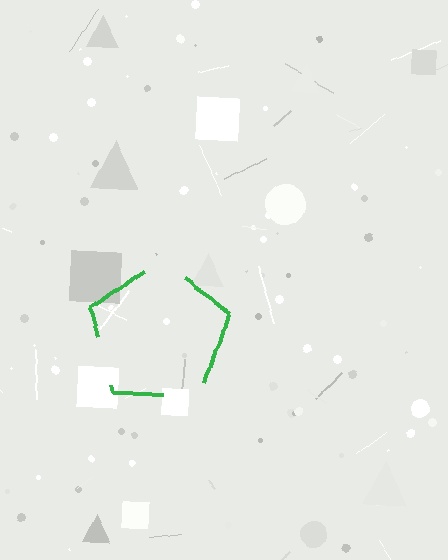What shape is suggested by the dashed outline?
The dashed outline suggests a pentagon.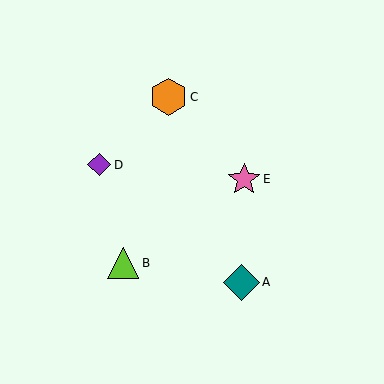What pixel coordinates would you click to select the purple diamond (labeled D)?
Click at (99, 165) to select the purple diamond D.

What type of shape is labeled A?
Shape A is a teal diamond.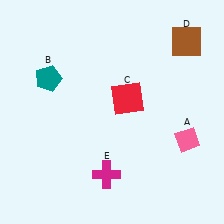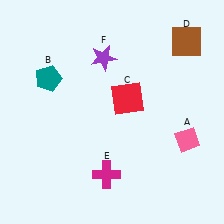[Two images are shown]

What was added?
A purple star (F) was added in Image 2.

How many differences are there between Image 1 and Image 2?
There is 1 difference between the two images.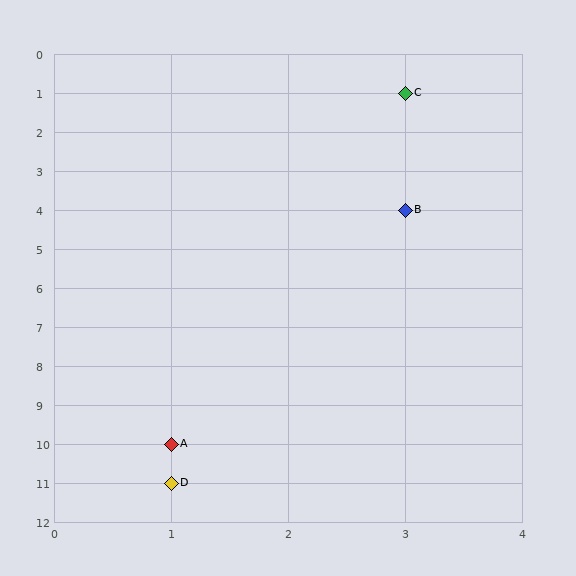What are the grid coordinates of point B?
Point B is at grid coordinates (3, 4).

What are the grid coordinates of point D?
Point D is at grid coordinates (1, 11).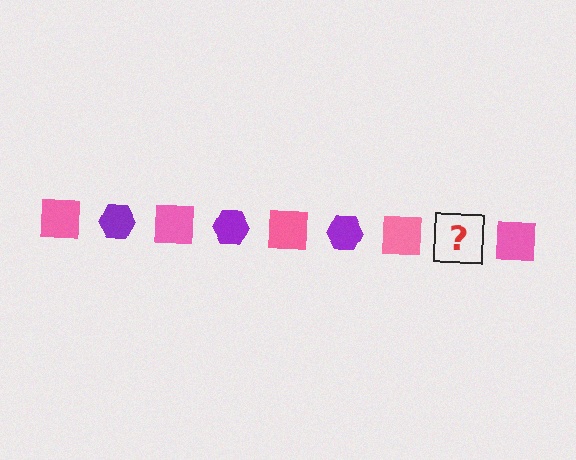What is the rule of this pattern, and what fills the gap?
The rule is that the pattern alternates between pink square and purple hexagon. The gap should be filled with a purple hexagon.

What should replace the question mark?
The question mark should be replaced with a purple hexagon.